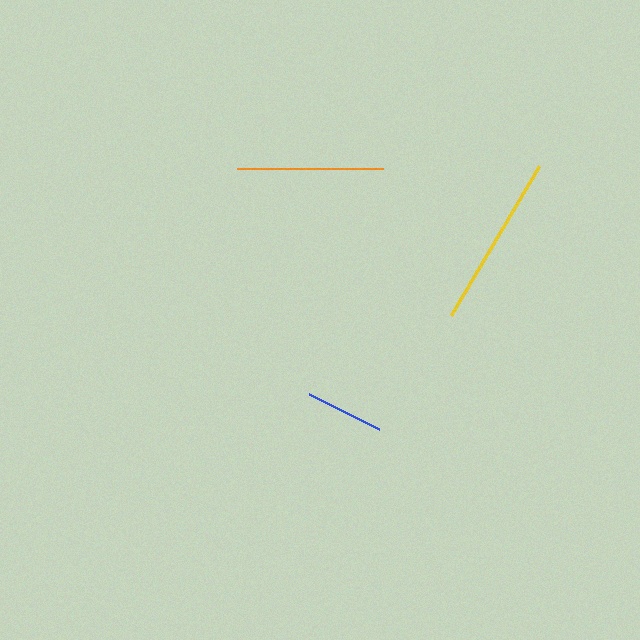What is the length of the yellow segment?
The yellow segment is approximately 173 pixels long.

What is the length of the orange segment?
The orange segment is approximately 145 pixels long.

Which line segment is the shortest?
The blue line is the shortest at approximately 78 pixels.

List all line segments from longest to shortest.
From longest to shortest: yellow, orange, blue.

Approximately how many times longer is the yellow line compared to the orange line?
The yellow line is approximately 1.2 times the length of the orange line.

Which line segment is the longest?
The yellow line is the longest at approximately 173 pixels.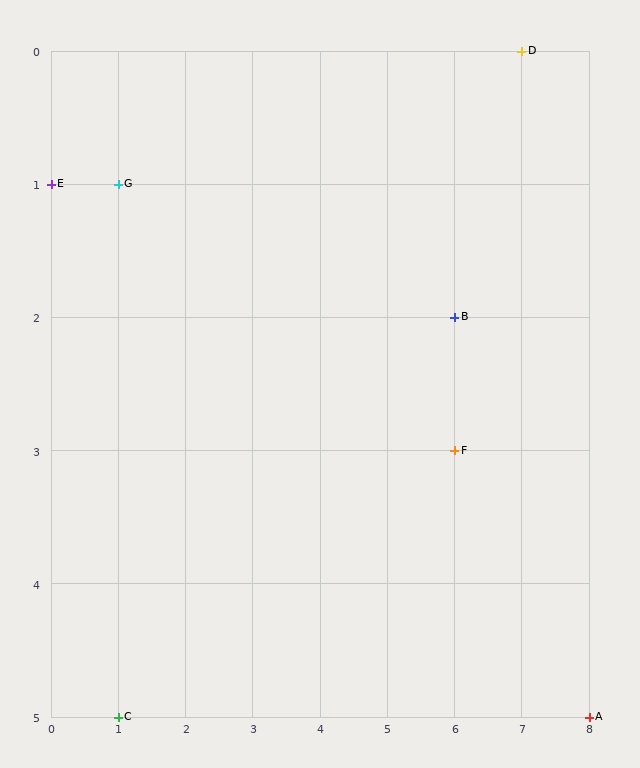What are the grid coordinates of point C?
Point C is at grid coordinates (1, 5).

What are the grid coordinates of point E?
Point E is at grid coordinates (0, 1).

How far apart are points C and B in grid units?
Points C and B are 5 columns and 3 rows apart (about 5.8 grid units diagonally).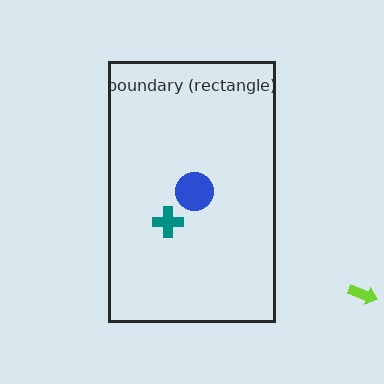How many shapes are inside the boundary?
2 inside, 1 outside.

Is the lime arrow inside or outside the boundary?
Outside.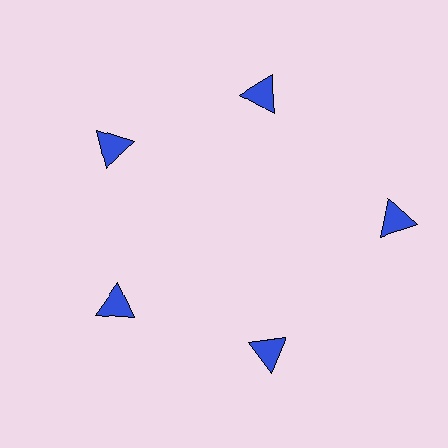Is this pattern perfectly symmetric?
No. The 5 blue triangles are arranged in a ring, but one element near the 3 o'clock position is pushed outward from the center, breaking the 5-fold rotational symmetry.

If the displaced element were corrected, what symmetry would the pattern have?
It would have 5-fold rotational symmetry — the pattern would map onto itself every 72 degrees.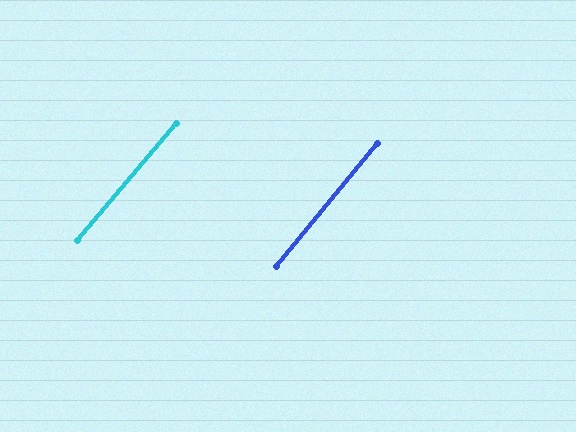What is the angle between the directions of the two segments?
Approximately 1 degree.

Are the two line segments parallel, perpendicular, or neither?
Parallel — their directions differ by only 1.0°.